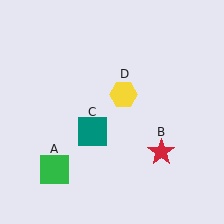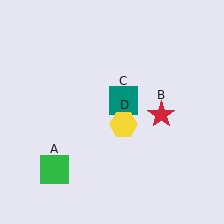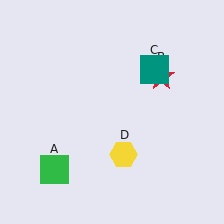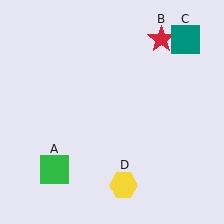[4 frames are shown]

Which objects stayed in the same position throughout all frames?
Green square (object A) remained stationary.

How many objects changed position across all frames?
3 objects changed position: red star (object B), teal square (object C), yellow hexagon (object D).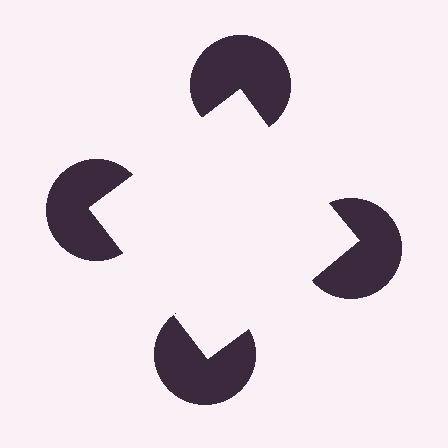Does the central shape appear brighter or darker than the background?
It typically appears slightly brighter than the background, even though no actual brightness change is drawn.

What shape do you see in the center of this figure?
An illusory square — its edges are inferred from the aligned wedge cuts in the pac-man discs, not physically drawn.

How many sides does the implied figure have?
4 sides.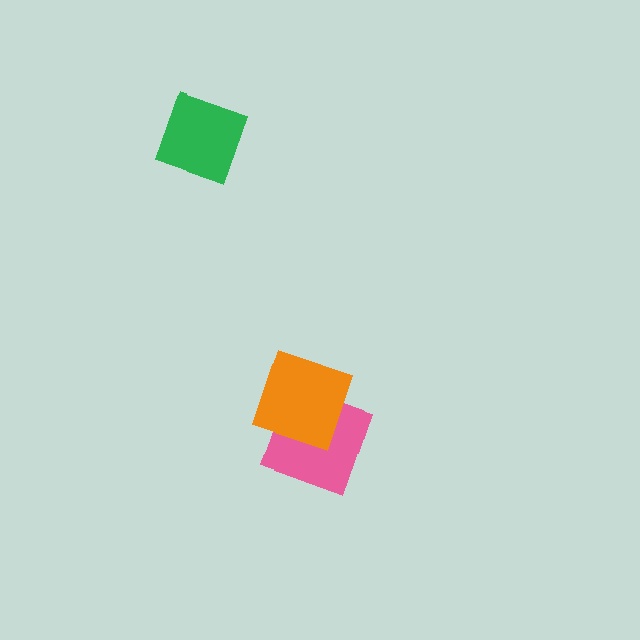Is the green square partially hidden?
No, no other shape covers it.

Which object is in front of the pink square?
The orange square is in front of the pink square.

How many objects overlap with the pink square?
1 object overlaps with the pink square.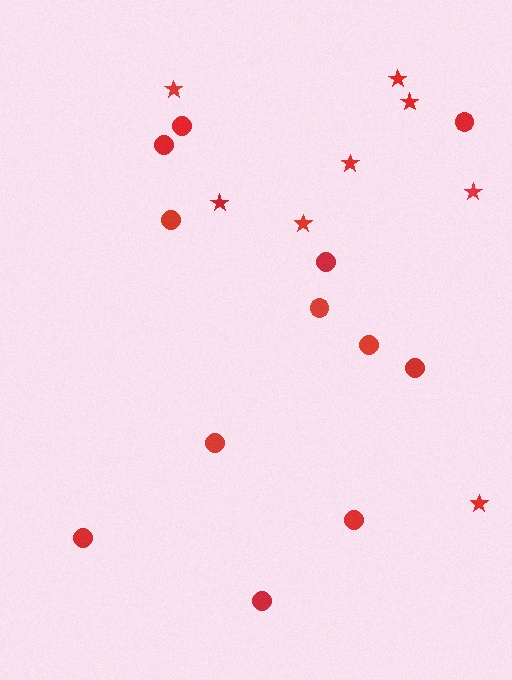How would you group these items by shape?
There are 2 groups: one group of stars (8) and one group of circles (12).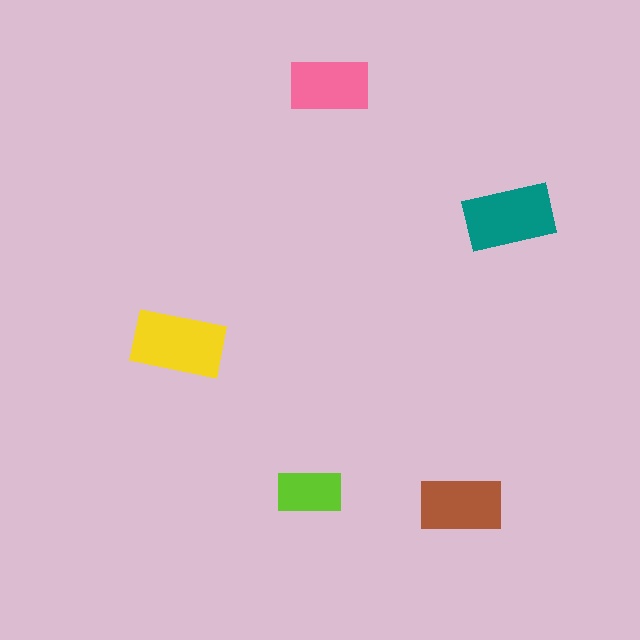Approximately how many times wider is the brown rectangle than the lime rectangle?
About 1.5 times wider.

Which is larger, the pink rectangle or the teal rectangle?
The teal one.